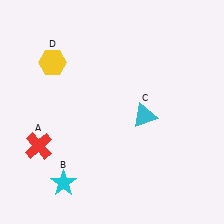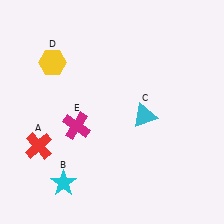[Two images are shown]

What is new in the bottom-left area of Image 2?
A magenta cross (E) was added in the bottom-left area of Image 2.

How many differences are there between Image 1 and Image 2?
There is 1 difference between the two images.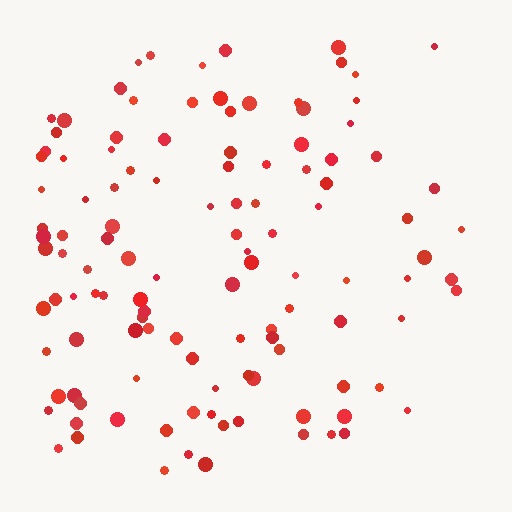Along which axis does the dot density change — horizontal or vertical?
Horizontal.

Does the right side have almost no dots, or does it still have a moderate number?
Still a moderate number, just noticeably fewer than the left.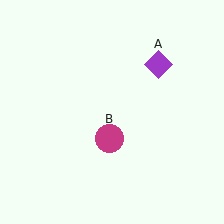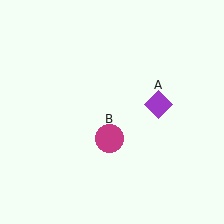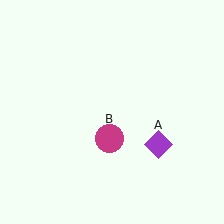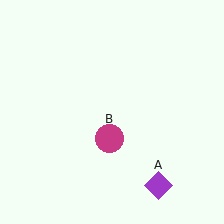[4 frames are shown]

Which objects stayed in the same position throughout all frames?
Magenta circle (object B) remained stationary.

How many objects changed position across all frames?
1 object changed position: purple diamond (object A).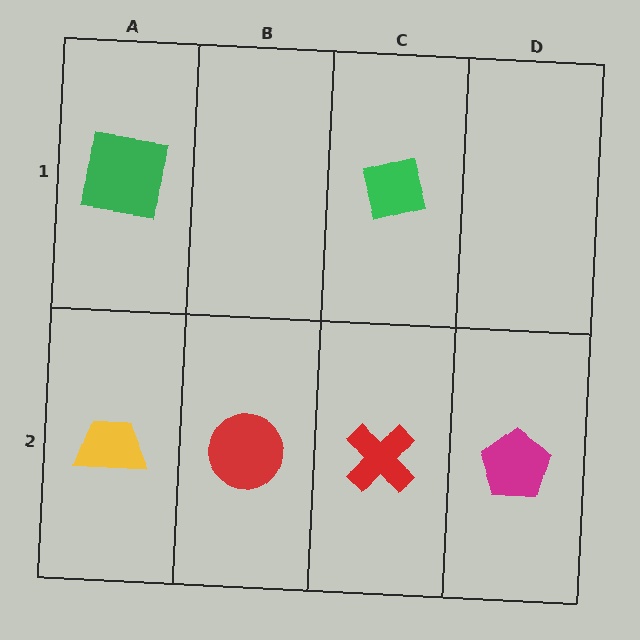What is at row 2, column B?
A red circle.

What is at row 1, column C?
A green square.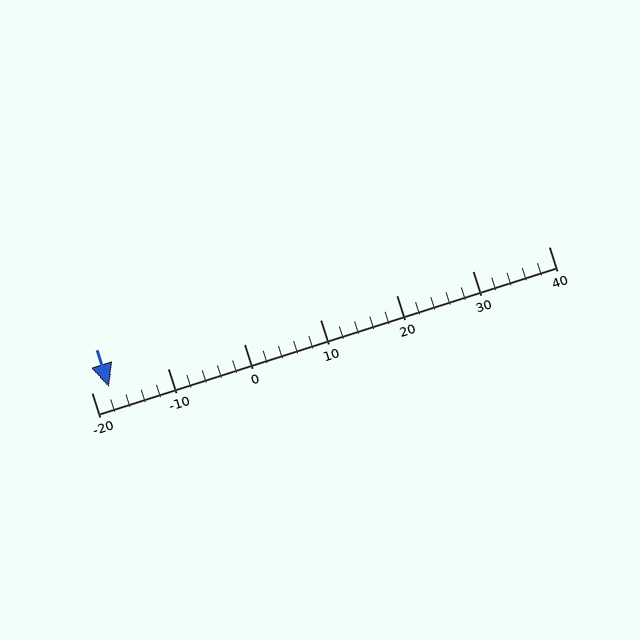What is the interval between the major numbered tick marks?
The major tick marks are spaced 10 units apart.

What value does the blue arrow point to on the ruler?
The blue arrow points to approximately -18.